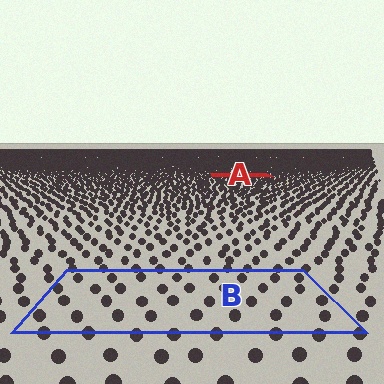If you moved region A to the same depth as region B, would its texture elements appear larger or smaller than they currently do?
They would appear larger. At a closer depth, the same texture elements are projected at a bigger on-screen size.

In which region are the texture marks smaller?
The texture marks are smaller in region A, because it is farther away.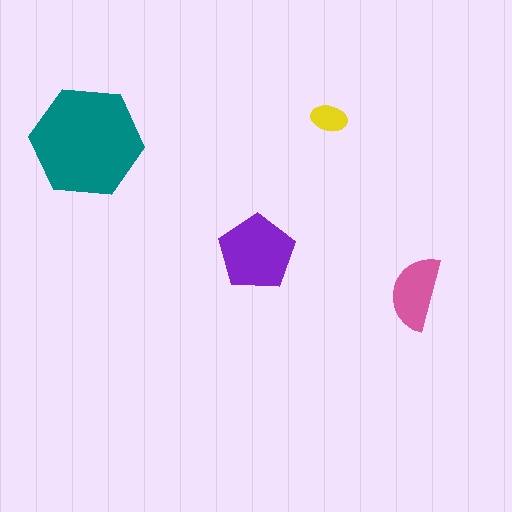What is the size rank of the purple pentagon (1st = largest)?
2nd.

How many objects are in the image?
There are 4 objects in the image.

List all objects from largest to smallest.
The teal hexagon, the purple pentagon, the pink semicircle, the yellow ellipse.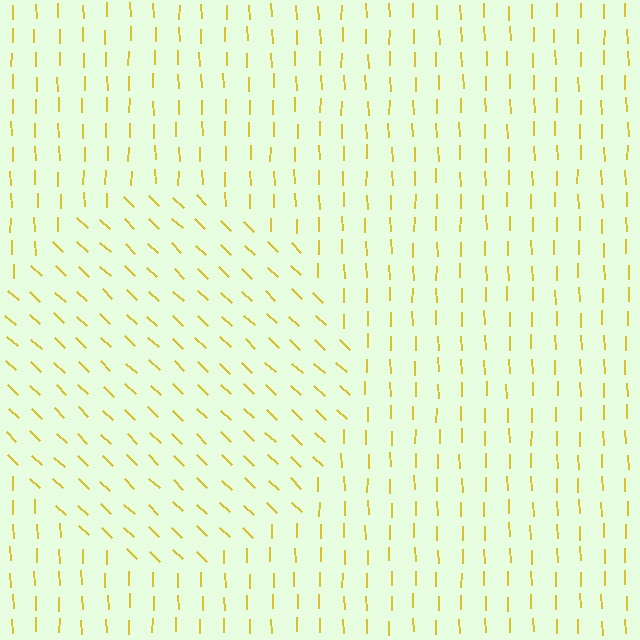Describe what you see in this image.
The image is filled with small yellow line segments. A circle region in the image has lines oriented differently from the surrounding lines, creating a visible texture boundary.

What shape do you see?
I see a circle.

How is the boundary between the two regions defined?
The boundary is defined purely by a change in line orientation (approximately 45 degrees difference). All lines are the same color and thickness.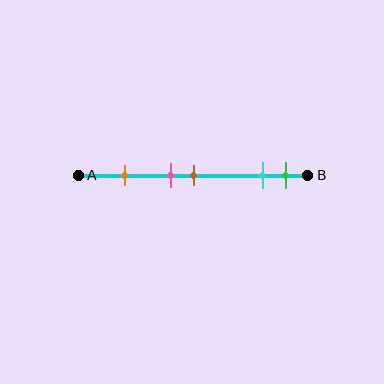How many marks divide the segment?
There are 5 marks dividing the segment.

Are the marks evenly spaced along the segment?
No, the marks are not evenly spaced.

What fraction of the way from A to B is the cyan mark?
The cyan mark is approximately 80% (0.8) of the way from A to B.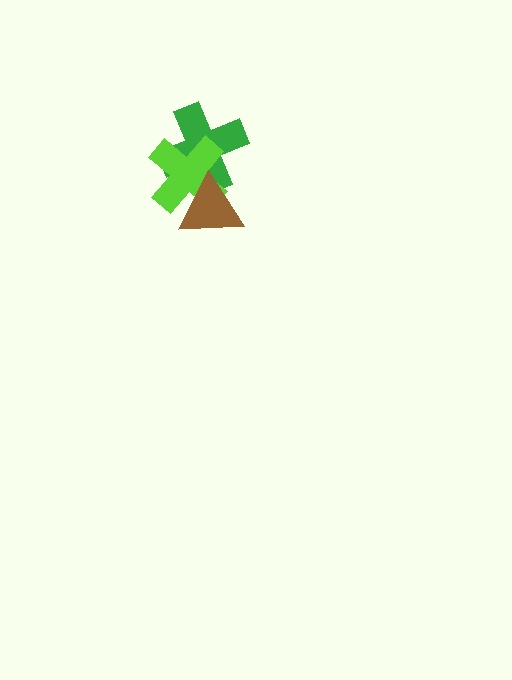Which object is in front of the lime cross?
The brown triangle is in front of the lime cross.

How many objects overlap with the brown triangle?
2 objects overlap with the brown triangle.